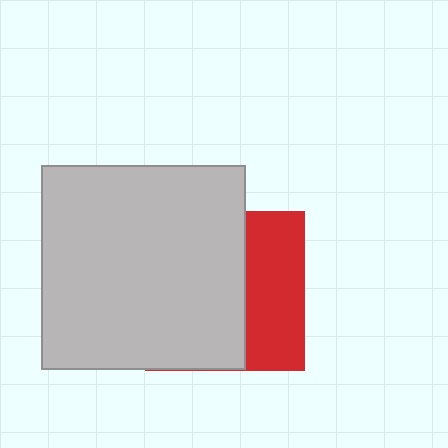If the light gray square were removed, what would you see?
You would see the complete red square.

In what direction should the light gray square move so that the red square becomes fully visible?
The light gray square should move left. That is the shortest direction to clear the overlap and leave the red square fully visible.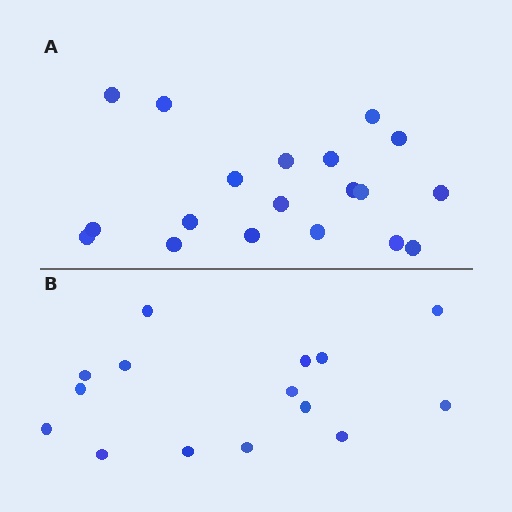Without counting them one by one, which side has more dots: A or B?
Region A (the top region) has more dots.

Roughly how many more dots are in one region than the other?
Region A has about 4 more dots than region B.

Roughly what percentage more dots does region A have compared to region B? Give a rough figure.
About 25% more.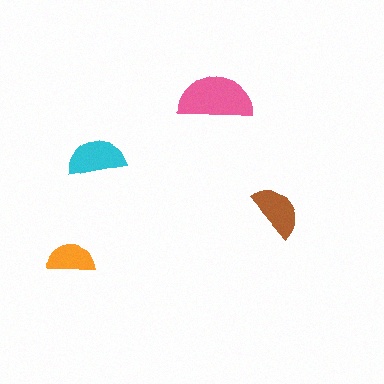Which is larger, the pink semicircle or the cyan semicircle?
The pink one.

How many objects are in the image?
There are 4 objects in the image.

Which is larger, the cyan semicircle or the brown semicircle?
The cyan one.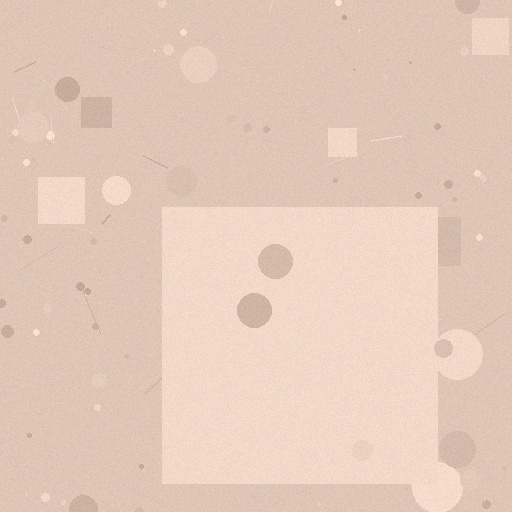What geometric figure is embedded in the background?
A square is embedded in the background.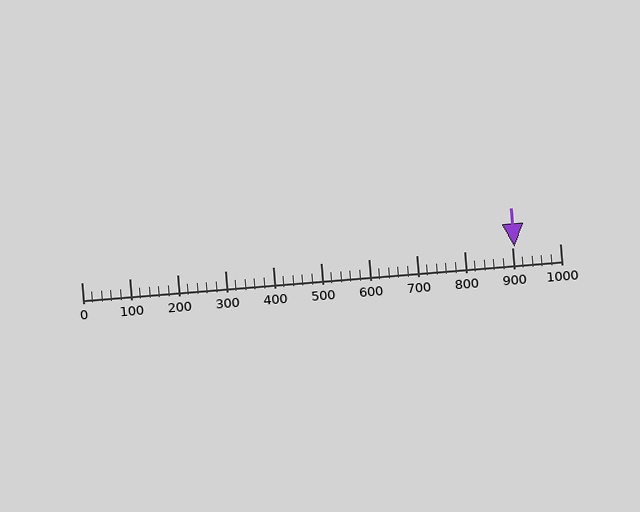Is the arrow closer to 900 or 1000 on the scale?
The arrow is closer to 900.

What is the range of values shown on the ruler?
The ruler shows values from 0 to 1000.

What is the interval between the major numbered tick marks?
The major tick marks are spaced 100 units apart.